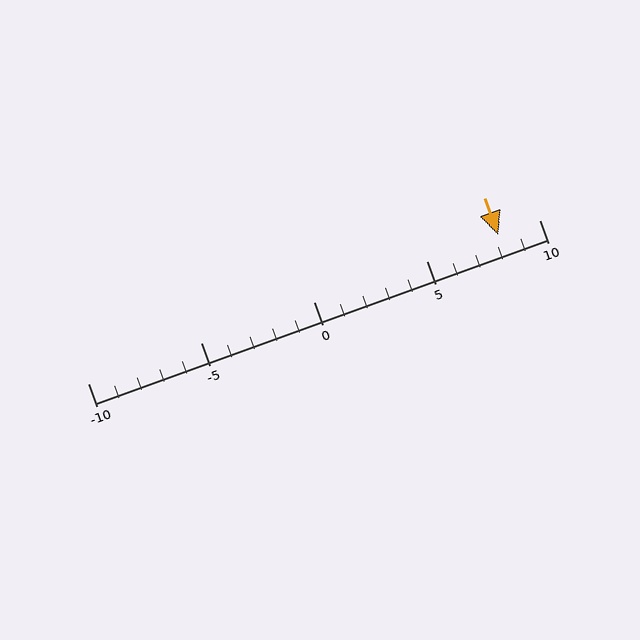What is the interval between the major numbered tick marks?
The major tick marks are spaced 5 units apart.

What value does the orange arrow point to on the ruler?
The orange arrow points to approximately 8.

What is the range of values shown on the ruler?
The ruler shows values from -10 to 10.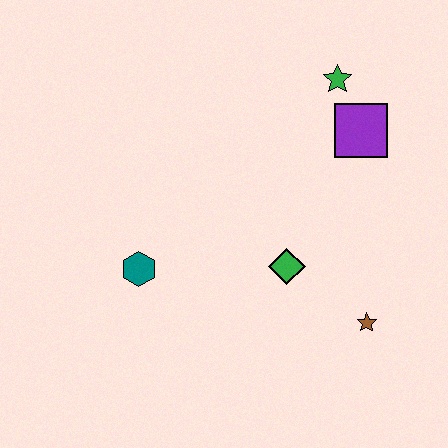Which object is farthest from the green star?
The teal hexagon is farthest from the green star.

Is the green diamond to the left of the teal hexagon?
No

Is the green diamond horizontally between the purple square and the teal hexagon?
Yes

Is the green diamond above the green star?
No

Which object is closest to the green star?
The purple square is closest to the green star.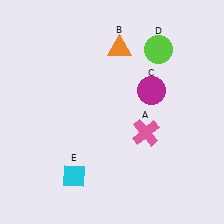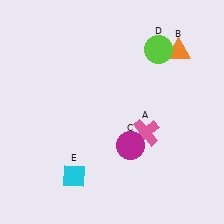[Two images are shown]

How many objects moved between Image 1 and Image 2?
2 objects moved between the two images.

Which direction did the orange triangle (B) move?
The orange triangle (B) moved right.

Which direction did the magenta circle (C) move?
The magenta circle (C) moved down.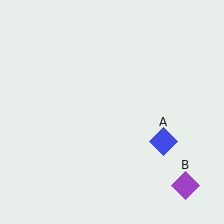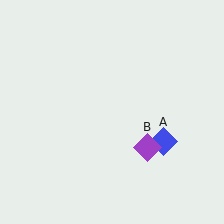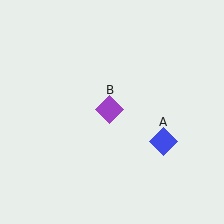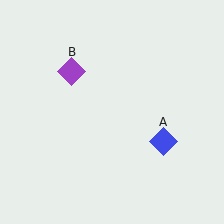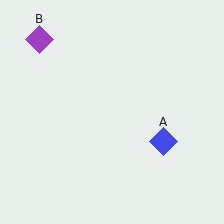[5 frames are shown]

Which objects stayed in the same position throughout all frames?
Blue diamond (object A) remained stationary.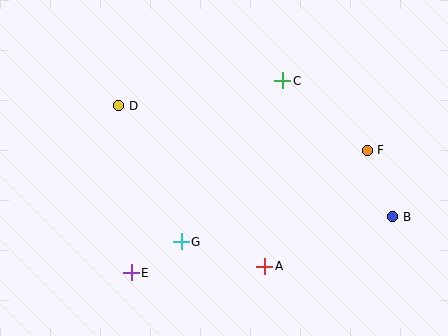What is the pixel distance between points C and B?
The distance between C and B is 175 pixels.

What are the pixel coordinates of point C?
Point C is at (283, 81).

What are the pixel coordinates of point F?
Point F is at (367, 150).